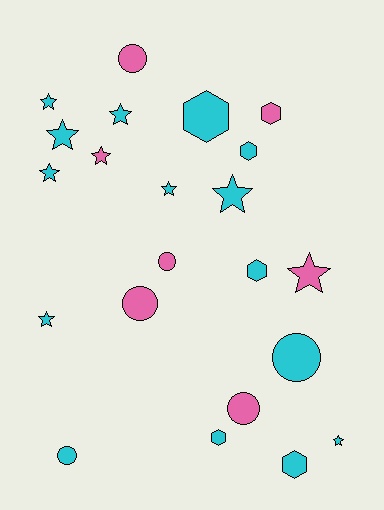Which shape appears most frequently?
Star, with 10 objects.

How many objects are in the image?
There are 22 objects.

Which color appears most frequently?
Cyan, with 15 objects.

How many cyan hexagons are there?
There are 5 cyan hexagons.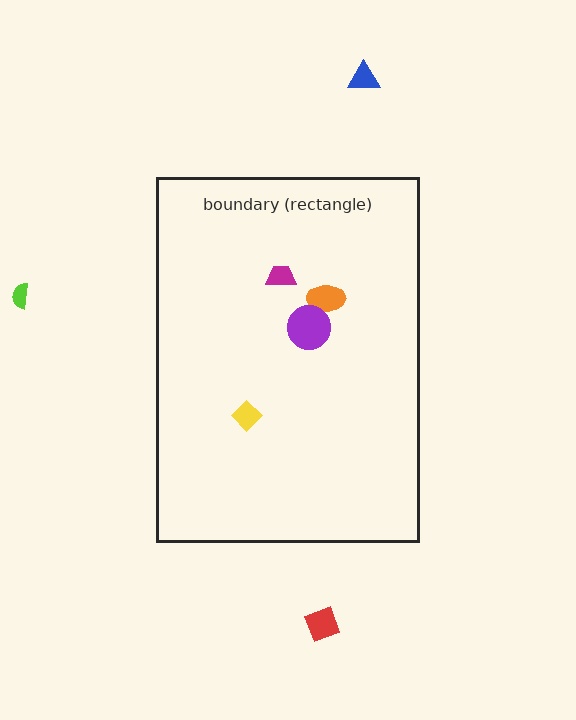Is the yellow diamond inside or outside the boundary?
Inside.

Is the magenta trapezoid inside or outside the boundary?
Inside.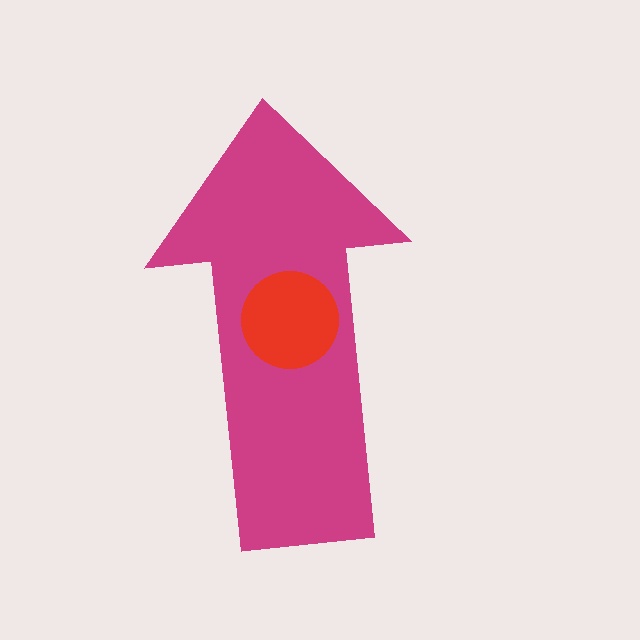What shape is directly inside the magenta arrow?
The red circle.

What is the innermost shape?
The red circle.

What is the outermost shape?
The magenta arrow.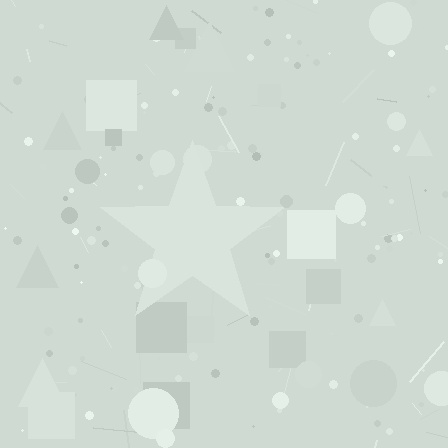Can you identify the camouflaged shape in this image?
The camouflaged shape is a star.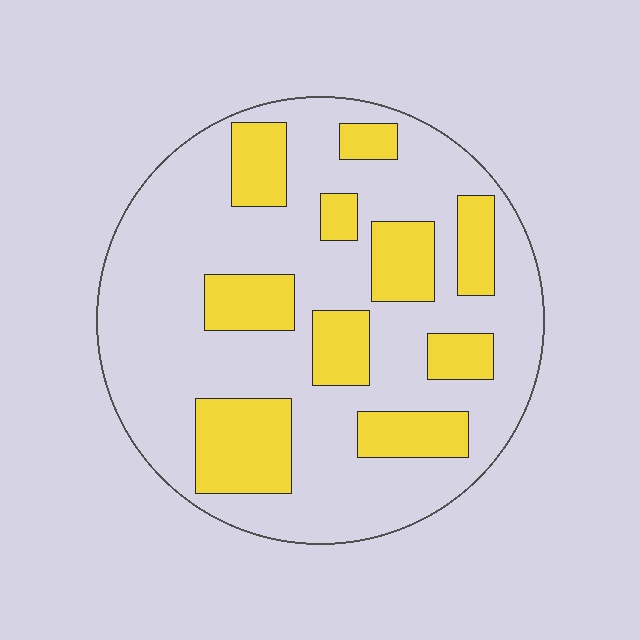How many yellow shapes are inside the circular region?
10.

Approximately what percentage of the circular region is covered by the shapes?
Approximately 30%.